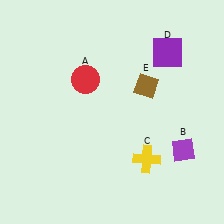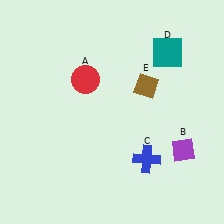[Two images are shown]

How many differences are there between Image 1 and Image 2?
There are 2 differences between the two images.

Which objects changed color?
C changed from yellow to blue. D changed from purple to teal.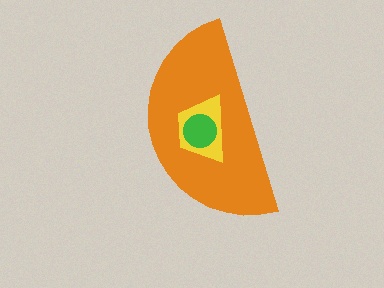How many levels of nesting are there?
3.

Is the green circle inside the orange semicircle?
Yes.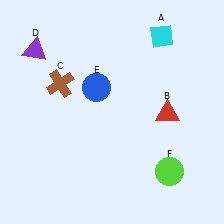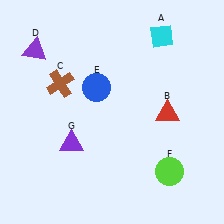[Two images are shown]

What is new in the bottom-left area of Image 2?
A purple triangle (G) was added in the bottom-left area of Image 2.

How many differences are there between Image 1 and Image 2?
There is 1 difference between the two images.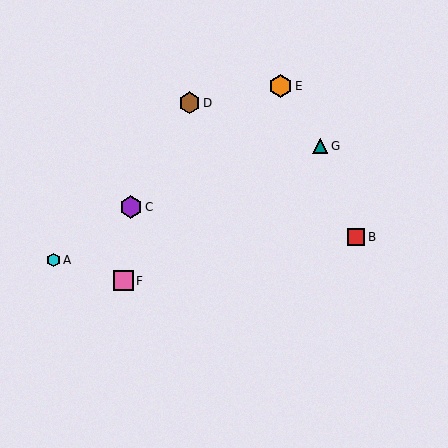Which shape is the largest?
The orange hexagon (labeled E) is the largest.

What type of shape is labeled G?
Shape G is a teal triangle.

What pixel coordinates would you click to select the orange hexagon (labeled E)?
Click at (281, 86) to select the orange hexagon E.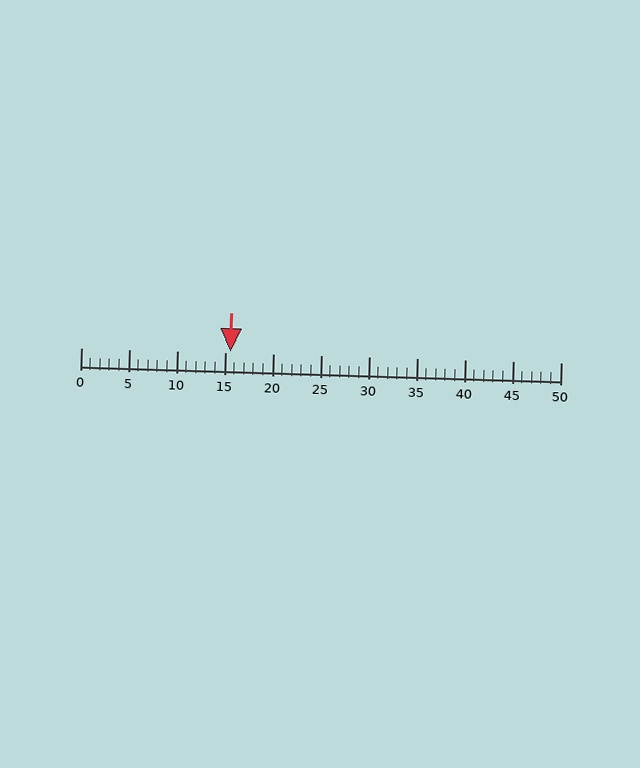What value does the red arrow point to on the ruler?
The red arrow points to approximately 16.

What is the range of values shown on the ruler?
The ruler shows values from 0 to 50.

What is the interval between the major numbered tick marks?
The major tick marks are spaced 5 units apart.